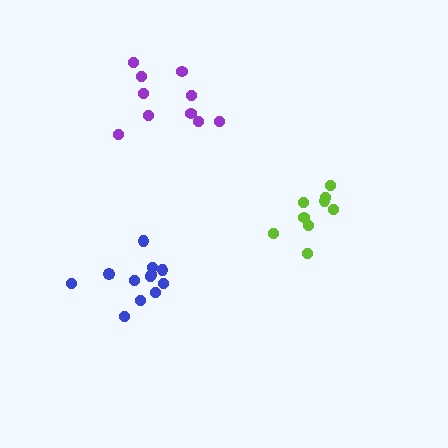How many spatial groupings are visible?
There are 3 spatial groupings.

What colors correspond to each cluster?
The clusters are colored: lime, purple, blue.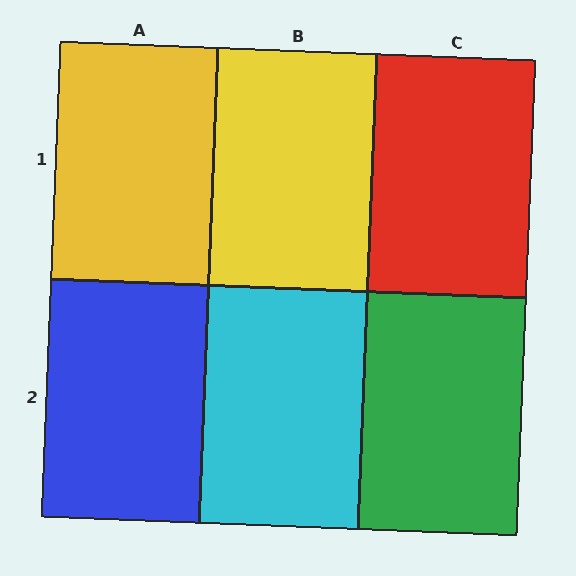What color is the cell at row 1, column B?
Yellow.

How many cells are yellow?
2 cells are yellow.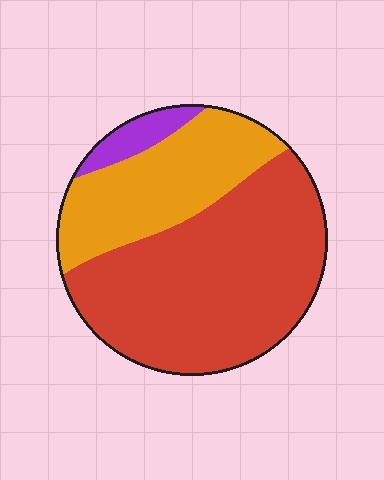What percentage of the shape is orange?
Orange covers around 30% of the shape.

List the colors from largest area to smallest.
From largest to smallest: red, orange, purple.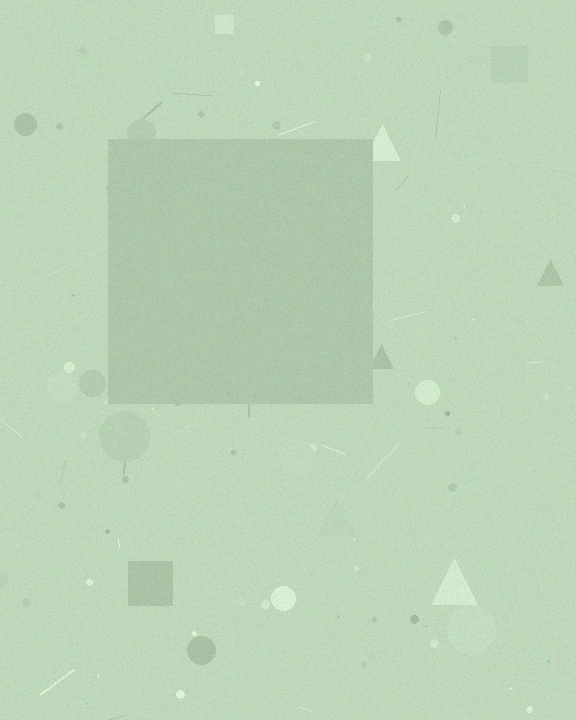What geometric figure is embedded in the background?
A square is embedded in the background.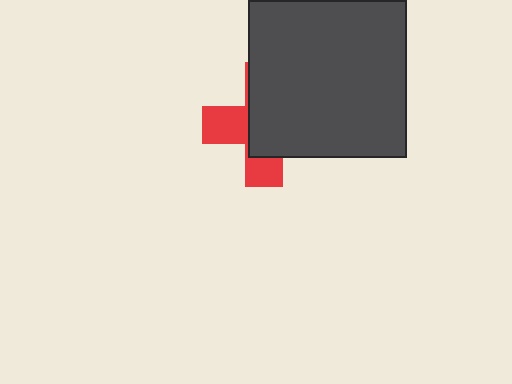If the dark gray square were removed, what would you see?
You would see the complete red cross.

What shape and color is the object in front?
The object in front is a dark gray square.